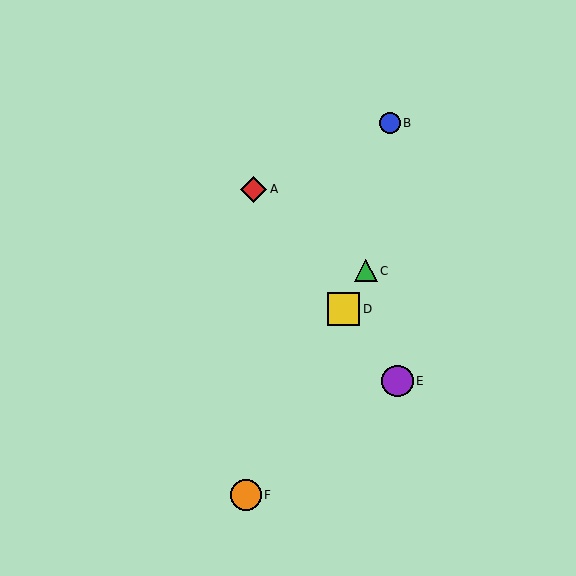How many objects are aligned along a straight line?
3 objects (A, D, E) are aligned along a straight line.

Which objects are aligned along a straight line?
Objects A, D, E are aligned along a straight line.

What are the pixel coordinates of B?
Object B is at (390, 123).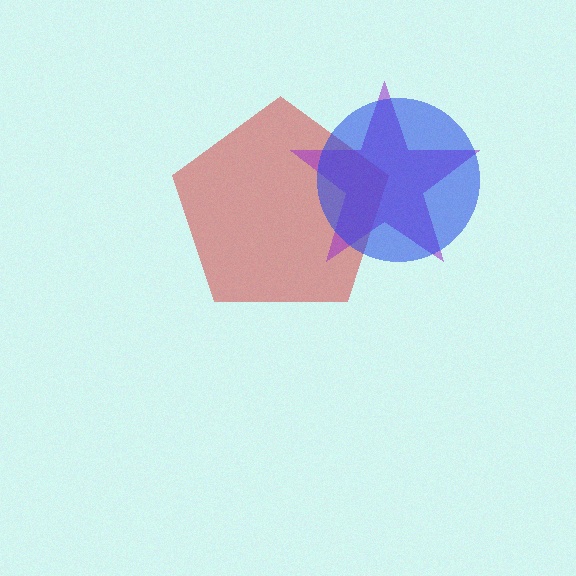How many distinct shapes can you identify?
There are 3 distinct shapes: a red pentagon, a purple star, a blue circle.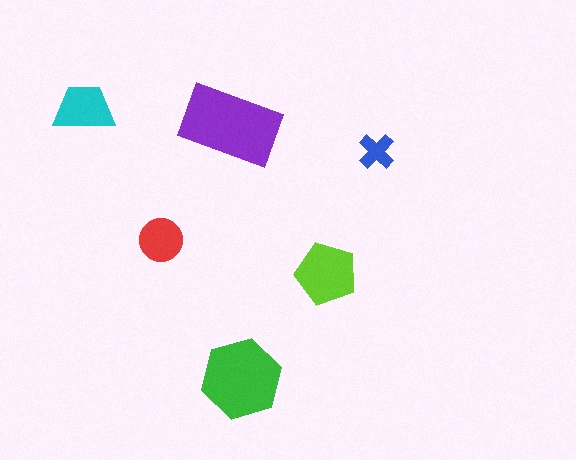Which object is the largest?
The purple rectangle.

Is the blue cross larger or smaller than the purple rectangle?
Smaller.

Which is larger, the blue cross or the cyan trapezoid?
The cyan trapezoid.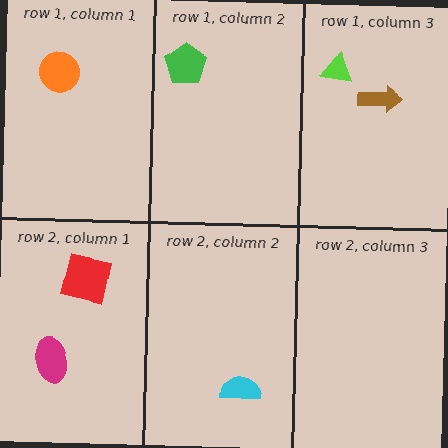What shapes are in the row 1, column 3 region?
The lime triangle, the brown arrow.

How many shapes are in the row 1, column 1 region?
1.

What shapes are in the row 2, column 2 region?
The cyan semicircle.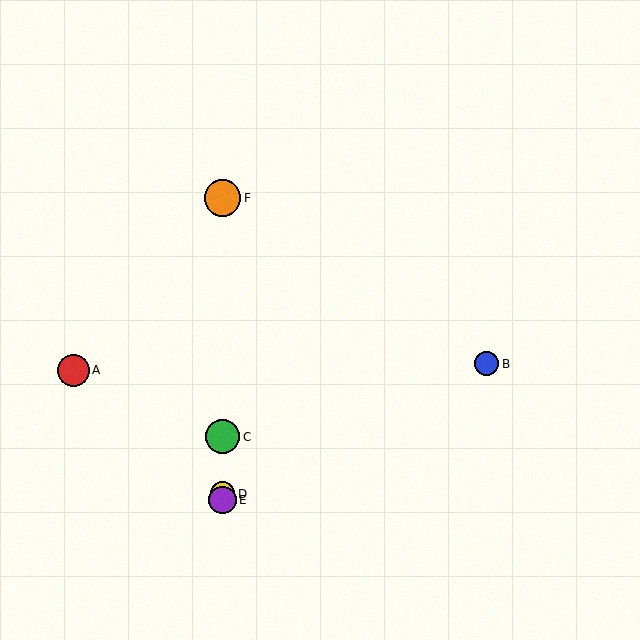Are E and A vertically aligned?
No, E is at x≈223 and A is at x≈73.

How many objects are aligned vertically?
4 objects (C, D, E, F) are aligned vertically.